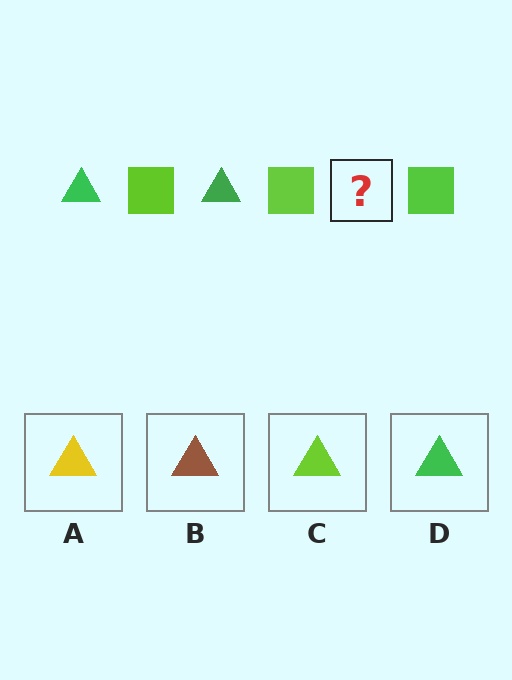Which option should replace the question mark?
Option D.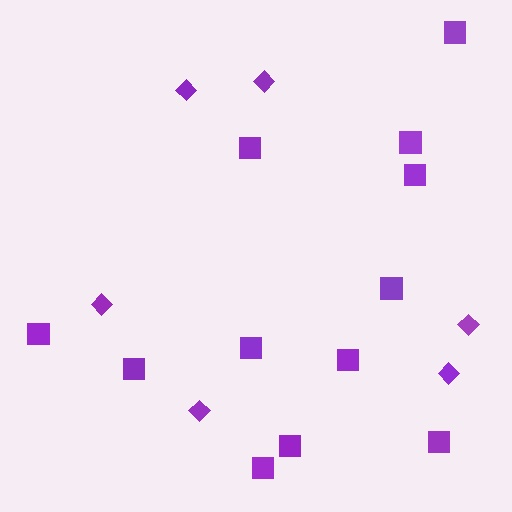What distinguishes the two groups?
There are 2 groups: one group of diamonds (6) and one group of squares (12).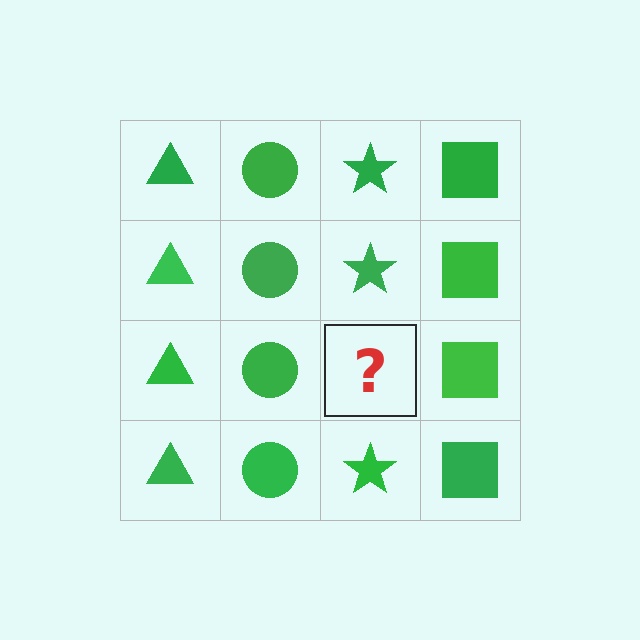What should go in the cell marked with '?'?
The missing cell should contain a green star.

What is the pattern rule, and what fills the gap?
The rule is that each column has a consistent shape. The gap should be filled with a green star.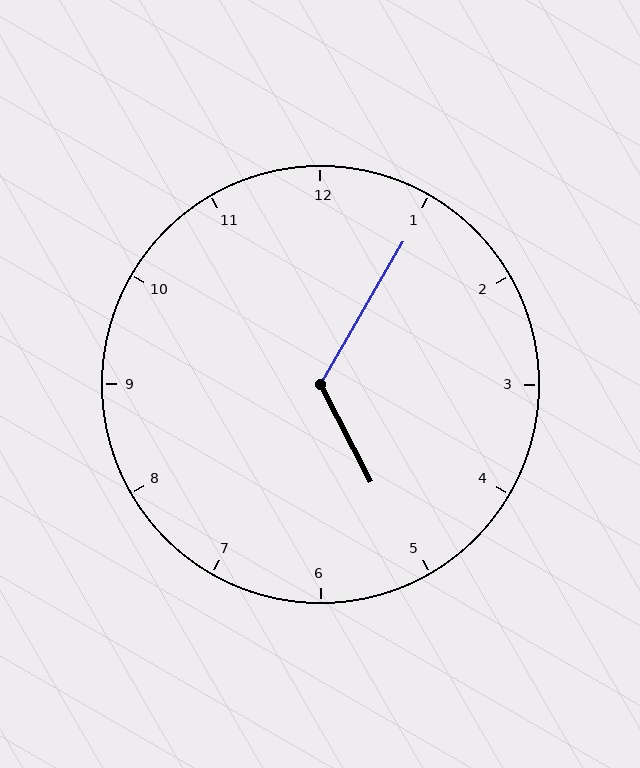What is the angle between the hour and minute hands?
Approximately 122 degrees.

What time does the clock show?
5:05.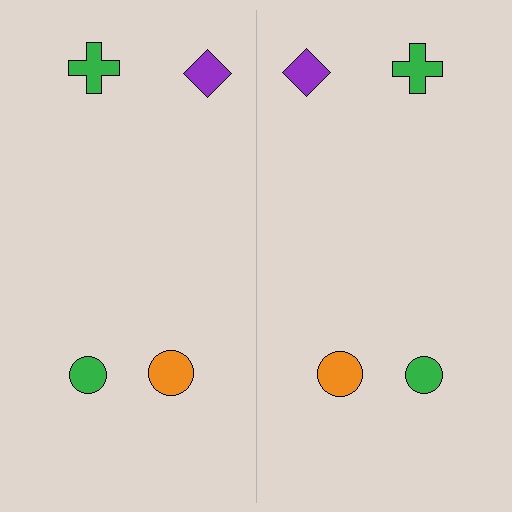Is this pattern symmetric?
Yes, this pattern has bilateral (reflection) symmetry.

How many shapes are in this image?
There are 8 shapes in this image.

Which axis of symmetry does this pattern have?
The pattern has a vertical axis of symmetry running through the center of the image.